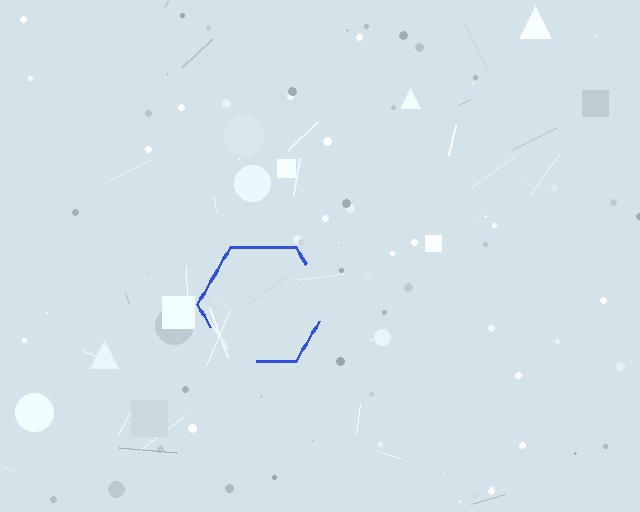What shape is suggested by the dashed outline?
The dashed outline suggests a hexagon.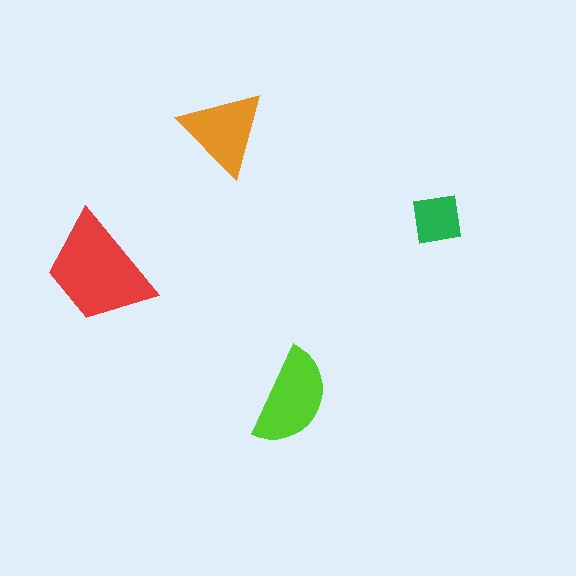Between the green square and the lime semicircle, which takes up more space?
The lime semicircle.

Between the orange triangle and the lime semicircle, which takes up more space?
The lime semicircle.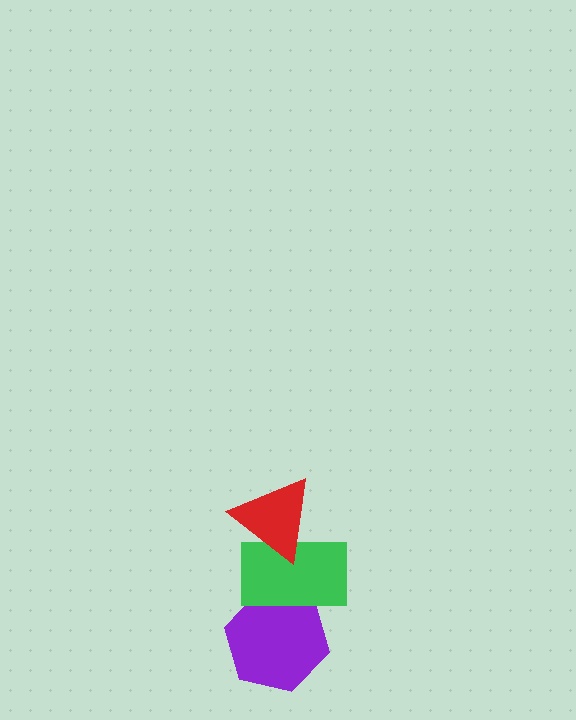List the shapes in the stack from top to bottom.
From top to bottom: the red triangle, the green rectangle, the purple hexagon.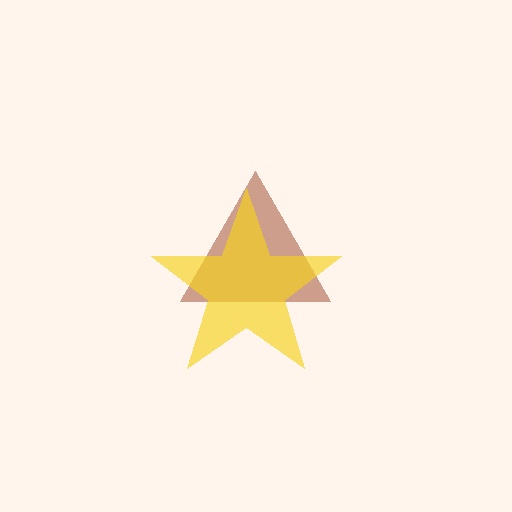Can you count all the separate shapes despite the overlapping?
Yes, there are 2 separate shapes.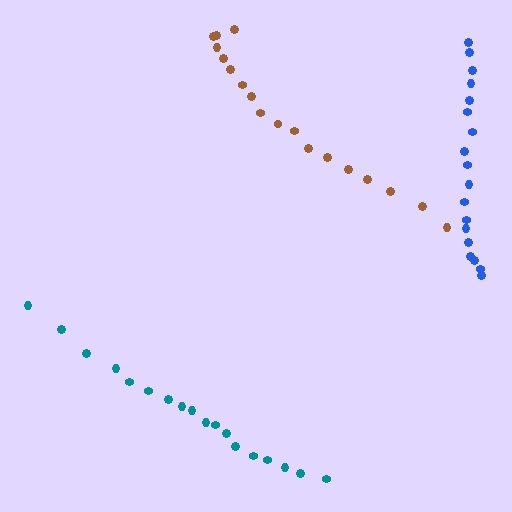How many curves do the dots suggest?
There are 3 distinct paths.